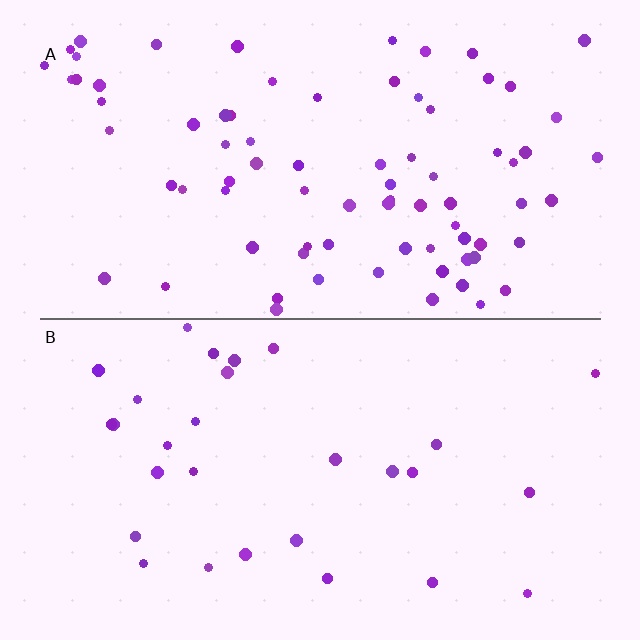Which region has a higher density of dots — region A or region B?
A (the top).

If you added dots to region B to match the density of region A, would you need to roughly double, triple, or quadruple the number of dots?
Approximately triple.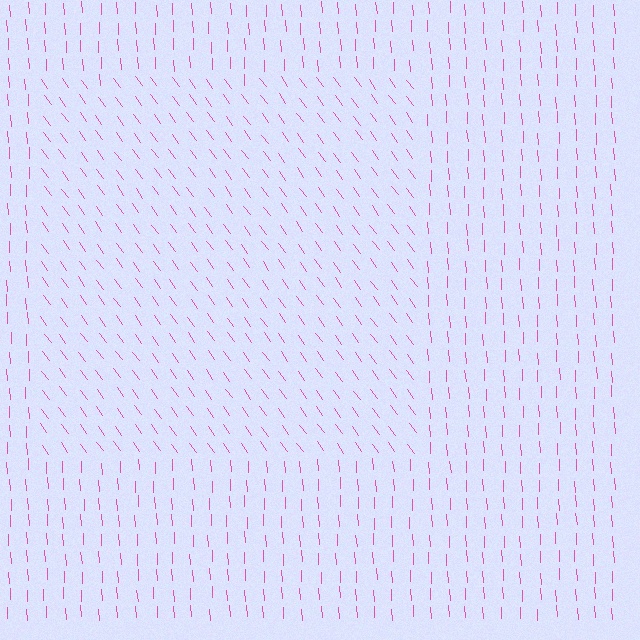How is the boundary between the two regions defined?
The boundary is defined purely by a change in line orientation (approximately 33 degrees difference). All lines are the same color and thickness.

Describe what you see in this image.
The image is filled with small pink line segments. A rectangle region in the image has lines oriented differently from the surrounding lines, creating a visible texture boundary.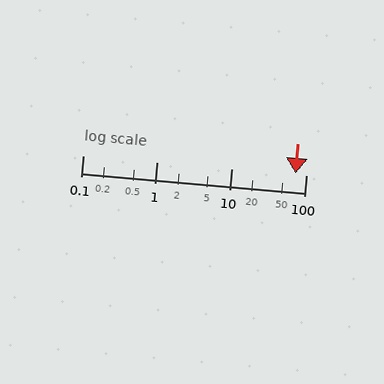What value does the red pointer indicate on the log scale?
The pointer indicates approximately 73.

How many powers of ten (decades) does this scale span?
The scale spans 3 decades, from 0.1 to 100.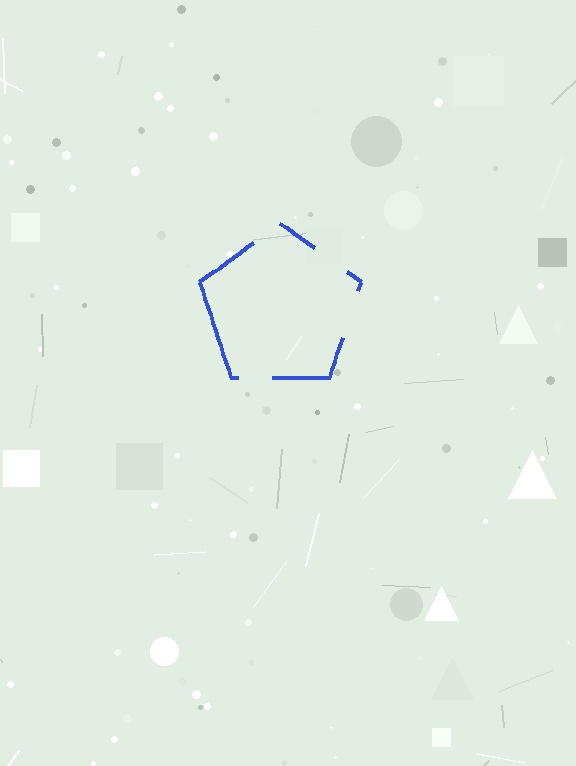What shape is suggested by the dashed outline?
The dashed outline suggests a pentagon.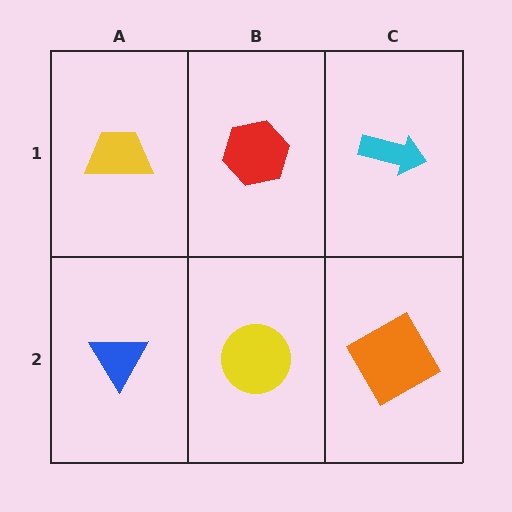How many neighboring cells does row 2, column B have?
3.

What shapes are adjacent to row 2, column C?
A cyan arrow (row 1, column C), a yellow circle (row 2, column B).